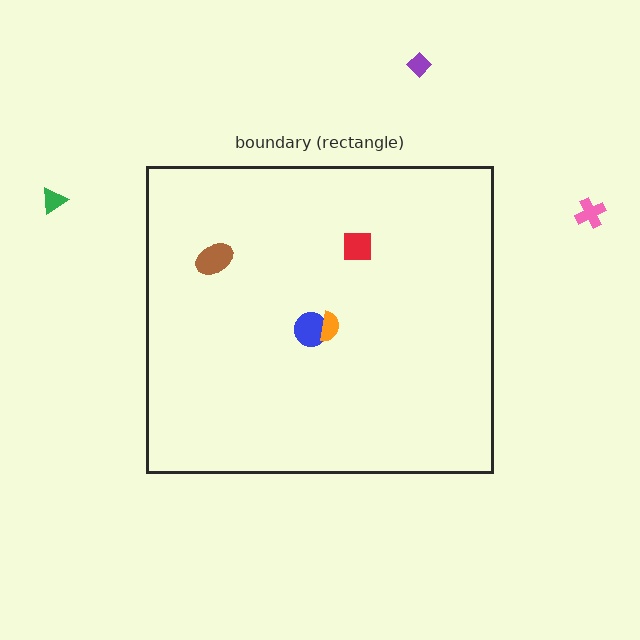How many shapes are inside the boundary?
4 inside, 3 outside.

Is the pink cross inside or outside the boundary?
Outside.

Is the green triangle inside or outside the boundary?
Outside.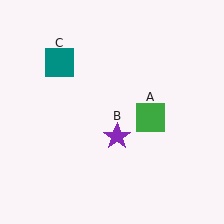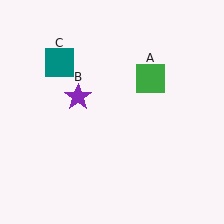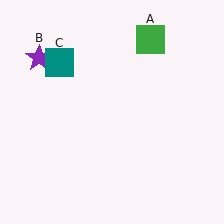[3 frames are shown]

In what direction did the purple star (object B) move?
The purple star (object B) moved up and to the left.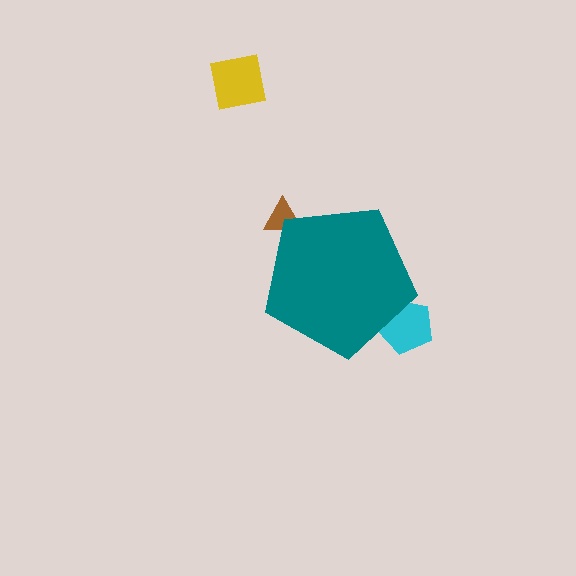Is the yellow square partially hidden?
No, the yellow square is fully visible.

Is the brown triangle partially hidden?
Yes, the brown triangle is partially hidden behind the teal pentagon.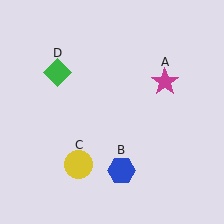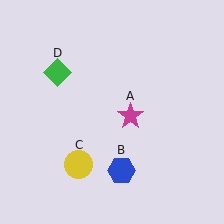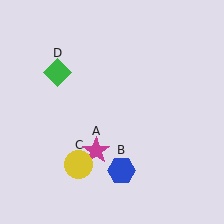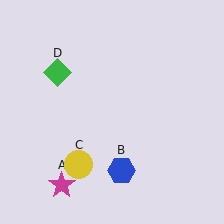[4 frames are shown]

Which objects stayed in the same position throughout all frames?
Blue hexagon (object B) and yellow circle (object C) and green diamond (object D) remained stationary.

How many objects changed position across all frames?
1 object changed position: magenta star (object A).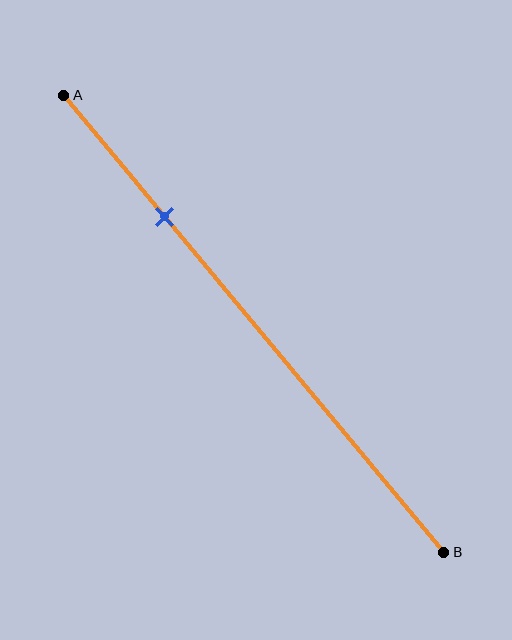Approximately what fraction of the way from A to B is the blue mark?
The blue mark is approximately 25% of the way from A to B.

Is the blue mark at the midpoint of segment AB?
No, the mark is at about 25% from A, not at the 50% midpoint.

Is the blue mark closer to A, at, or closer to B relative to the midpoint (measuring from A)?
The blue mark is closer to point A than the midpoint of segment AB.